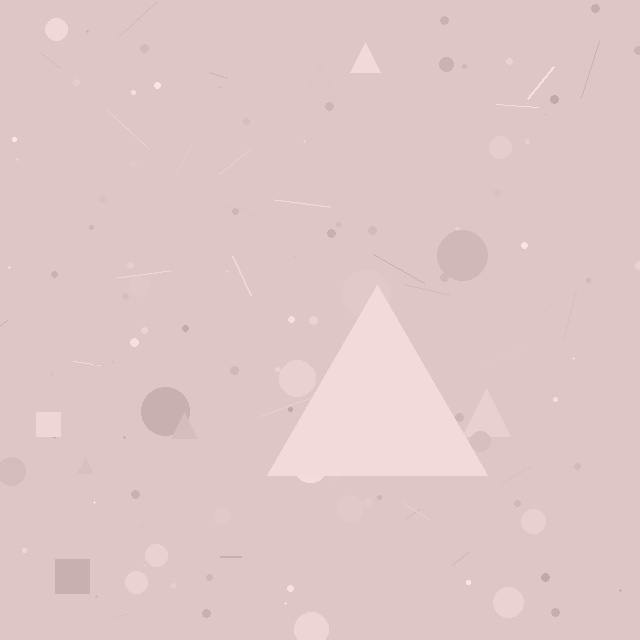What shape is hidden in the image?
A triangle is hidden in the image.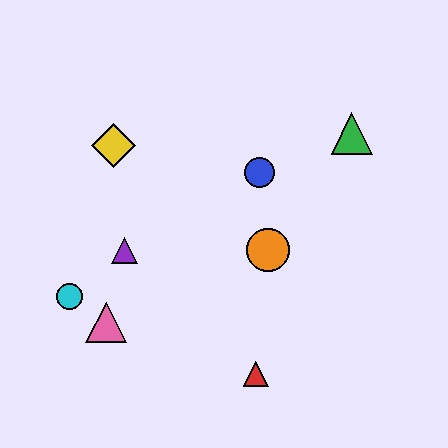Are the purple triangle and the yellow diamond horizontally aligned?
No, the purple triangle is at y≈250 and the yellow diamond is at y≈145.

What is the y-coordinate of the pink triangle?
The pink triangle is at y≈322.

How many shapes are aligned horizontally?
2 shapes (the purple triangle, the orange circle) are aligned horizontally.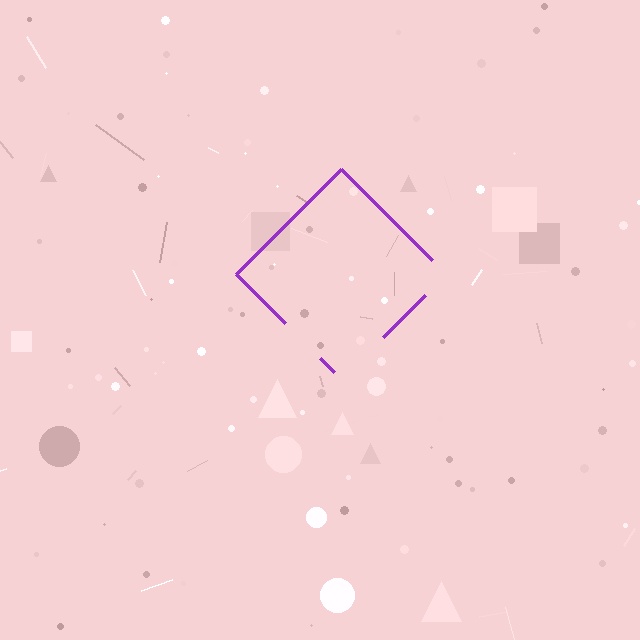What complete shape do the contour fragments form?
The contour fragments form a diamond.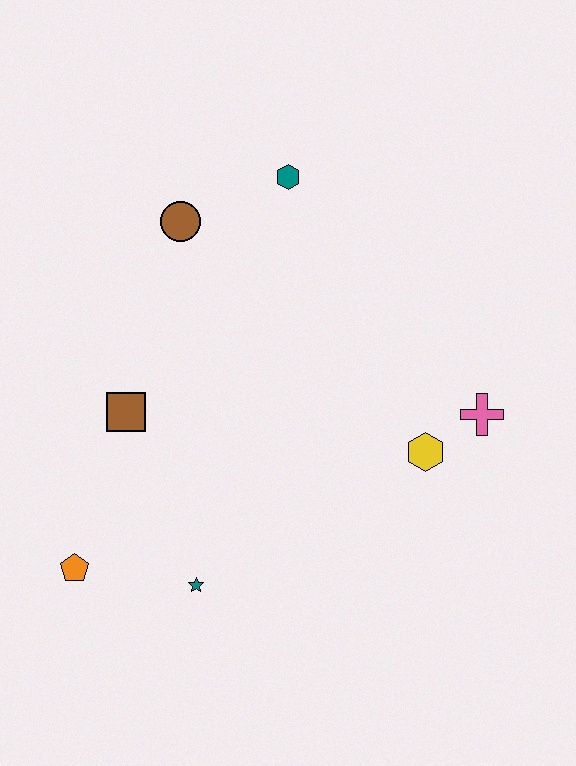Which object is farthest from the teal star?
The teal hexagon is farthest from the teal star.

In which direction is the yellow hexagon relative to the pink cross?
The yellow hexagon is to the left of the pink cross.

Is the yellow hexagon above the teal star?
Yes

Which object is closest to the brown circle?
The teal hexagon is closest to the brown circle.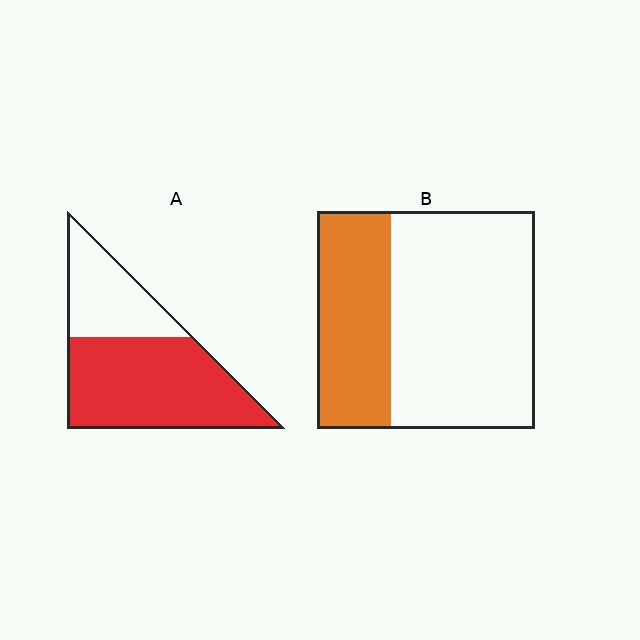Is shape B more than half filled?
No.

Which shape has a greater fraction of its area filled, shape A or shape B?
Shape A.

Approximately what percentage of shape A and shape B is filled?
A is approximately 65% and B is approximately 35%.